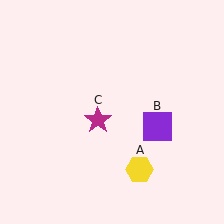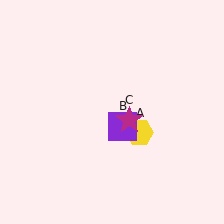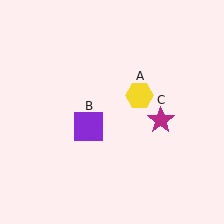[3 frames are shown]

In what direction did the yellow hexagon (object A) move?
The yellow hexagon (object A) moved up.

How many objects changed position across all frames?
3 objects changed position: yellow hexagon (object A), purple square (object B), magenta star (object C).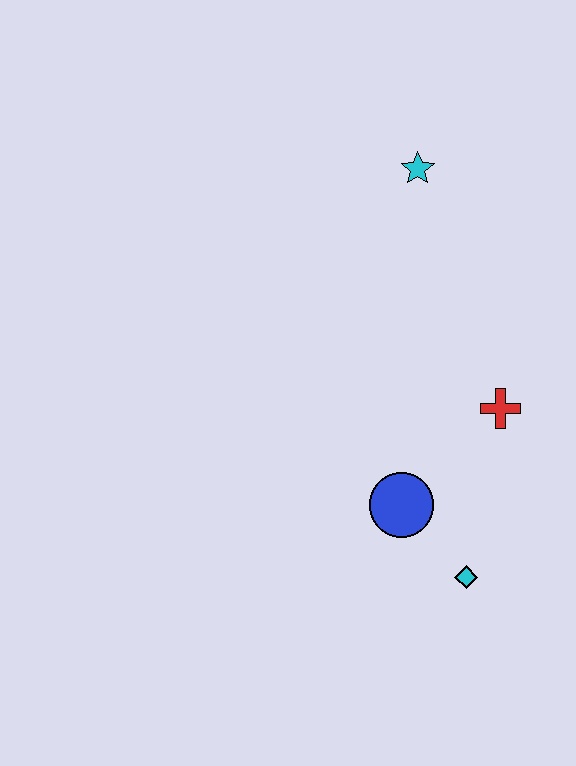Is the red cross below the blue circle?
No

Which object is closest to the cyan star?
The red cross is closest to the cyan star.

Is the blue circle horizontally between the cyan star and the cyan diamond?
No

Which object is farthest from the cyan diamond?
The cyan star is farthest from the cyan diamond.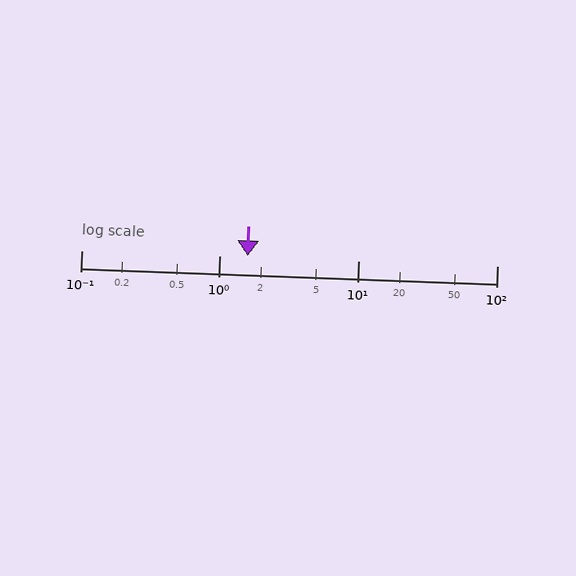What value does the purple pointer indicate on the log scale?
The pointer indicates approximately 1.6.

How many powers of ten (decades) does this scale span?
The scale spans 3 decades, from 0.1 to 100.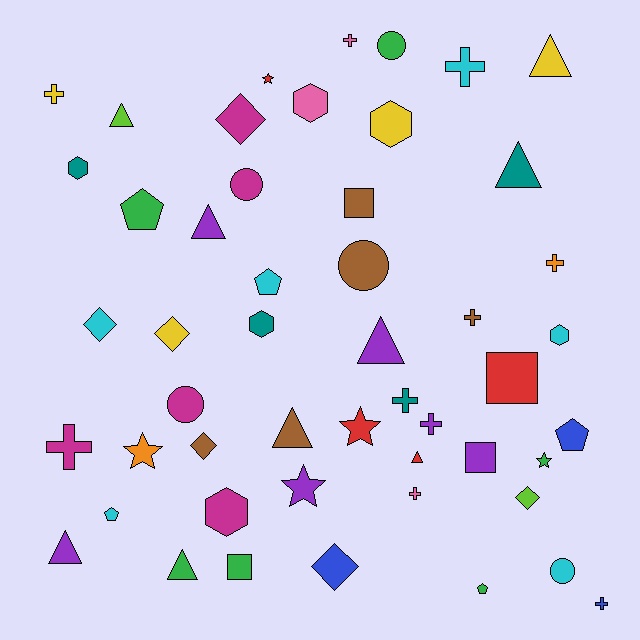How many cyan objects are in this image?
There are 6 cyan objects.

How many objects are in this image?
There are 50 objects.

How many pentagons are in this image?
There are 5 pentagons.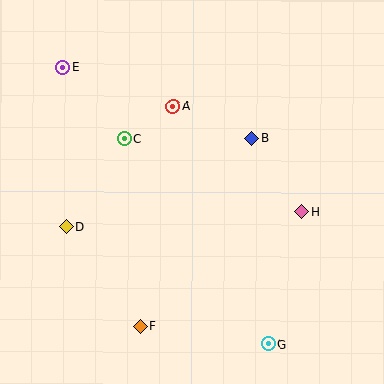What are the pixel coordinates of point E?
Point E is at (62, 68).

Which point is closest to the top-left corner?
Point E is closest to the top-left corner.